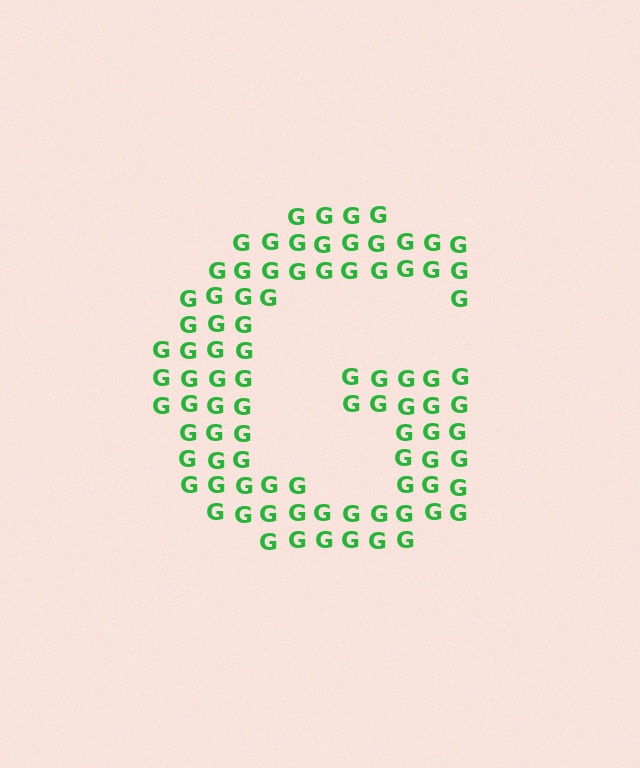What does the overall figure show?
The overall figure shows the letter G.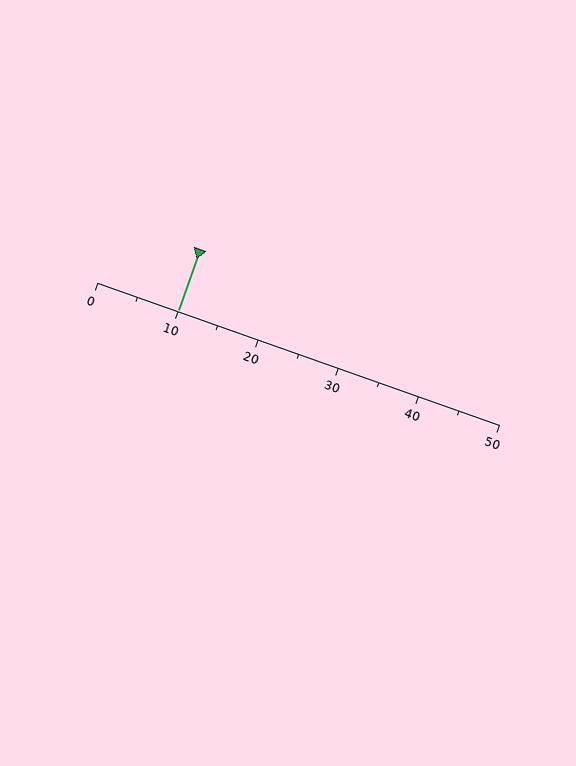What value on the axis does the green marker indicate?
The marker indicates approximately 10.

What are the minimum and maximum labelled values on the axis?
The axis runs from 0 to 50.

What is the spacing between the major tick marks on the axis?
The major ticks are spaced 10 apart.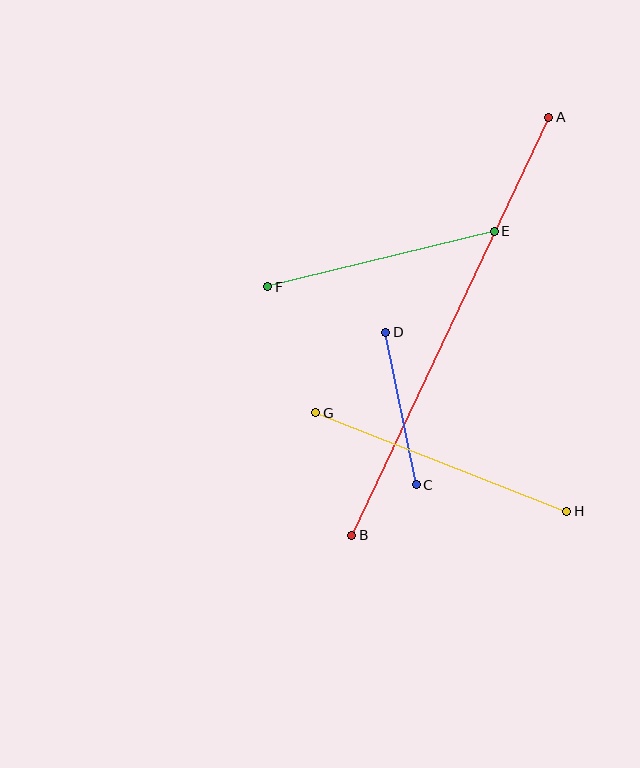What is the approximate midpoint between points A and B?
The midpoint is at approximately (450, 326) pixels.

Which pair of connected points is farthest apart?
Points A and B are farthest apart.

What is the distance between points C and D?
The distance is approximately 155 pixels.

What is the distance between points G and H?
The distance is approximately 270 pixels.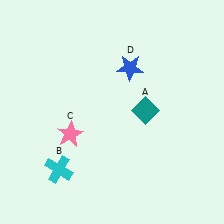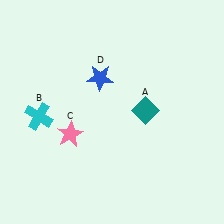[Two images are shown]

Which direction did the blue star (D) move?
The blue star (D) moved left.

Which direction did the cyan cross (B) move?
The cyan cross (B) moved up.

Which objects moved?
The objects that moved are: the cyan cross (B), the blue star (D).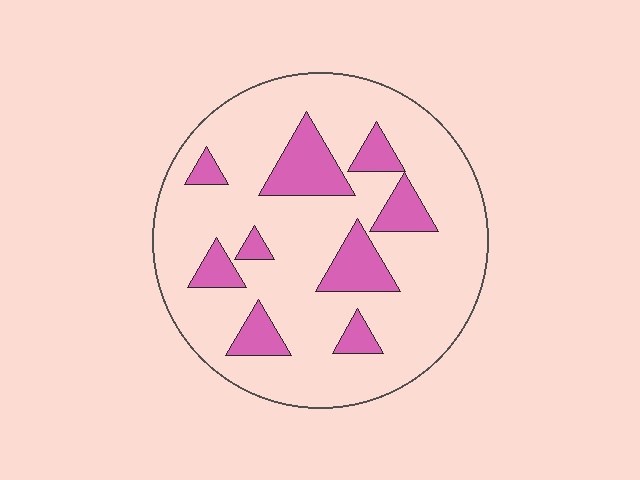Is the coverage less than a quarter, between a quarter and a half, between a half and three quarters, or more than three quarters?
Less than a quarter.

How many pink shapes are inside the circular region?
9.